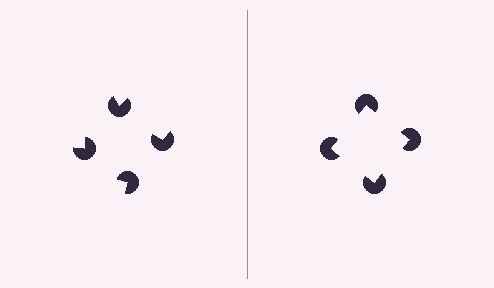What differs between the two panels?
The pac-man discs are positioned identically on both sides; only the wedge orientations differ. On the right they align to a square; on the left they are misaligned.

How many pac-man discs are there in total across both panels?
8 — 4 on each side.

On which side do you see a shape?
An illusory square appears on the right side. On the left side the wedge cuts are rotated, so no coherent shape forms.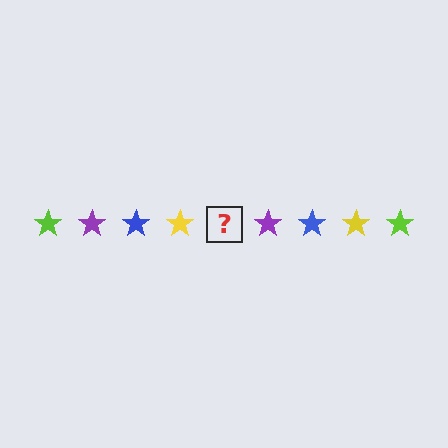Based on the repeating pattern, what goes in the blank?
The blank should be a lime star.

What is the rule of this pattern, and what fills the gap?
The rule is that the pattern cycles through lime, purple, blue, yellow stars. The gap should be filled with a lime star.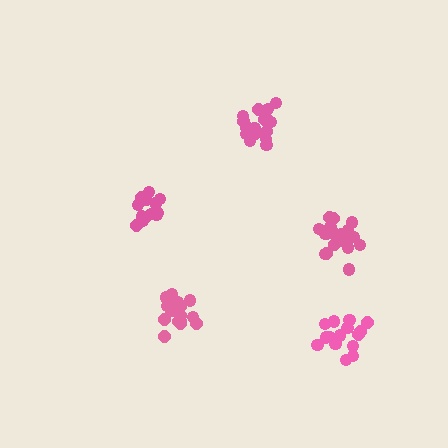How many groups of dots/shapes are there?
There are 5 groups.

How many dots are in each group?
Group 1: 18 dots, Group 2: 20 dots, Group 3: 16 dots, Group 4: 17 dots, Group 5: 16 dots (87 total).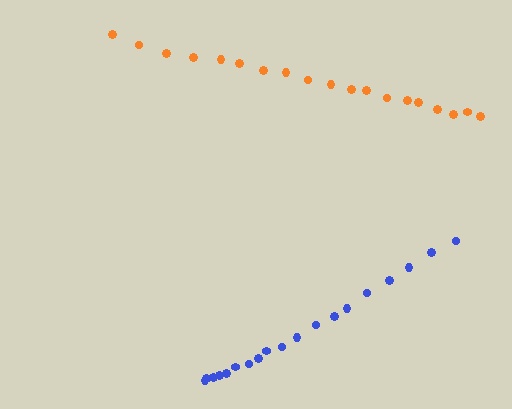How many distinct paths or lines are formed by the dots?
There are 2 distinct paths.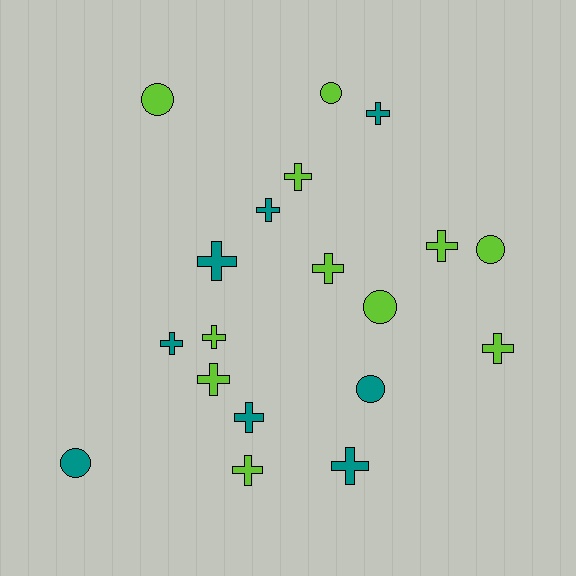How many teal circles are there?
There are 2 teal circles.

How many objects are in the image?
There are 19 objects.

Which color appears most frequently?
Lime, with 11 objects.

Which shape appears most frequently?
Cross, with 13 objects.